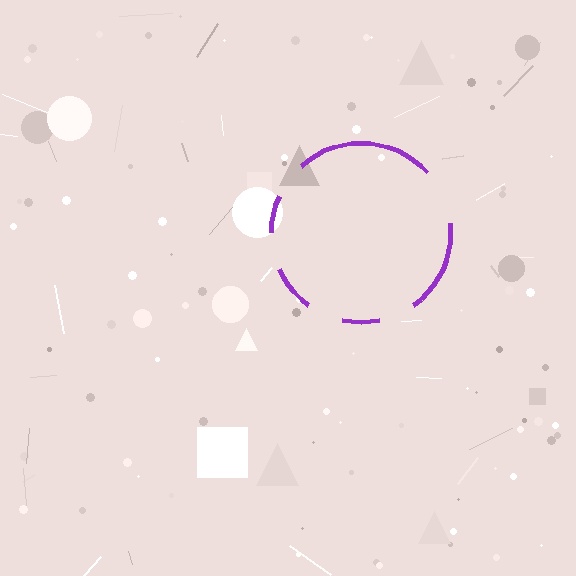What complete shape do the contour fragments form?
The contour fragments form a circle.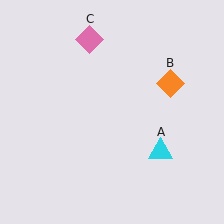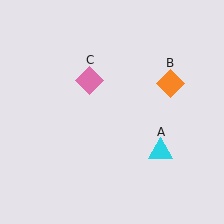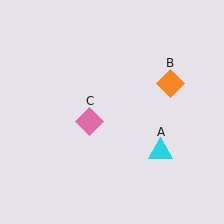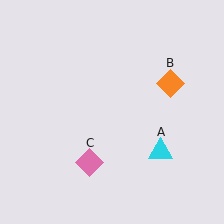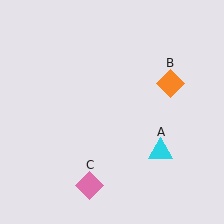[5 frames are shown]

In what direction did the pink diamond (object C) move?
The pink diamond (object C) moved down.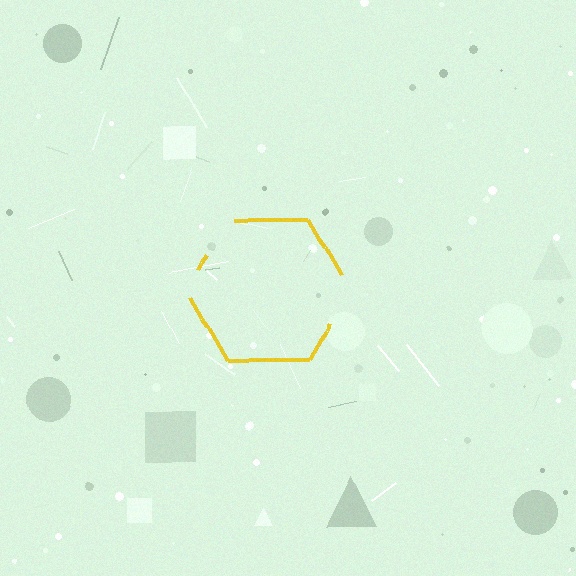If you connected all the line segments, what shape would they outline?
They would outline a hexagon.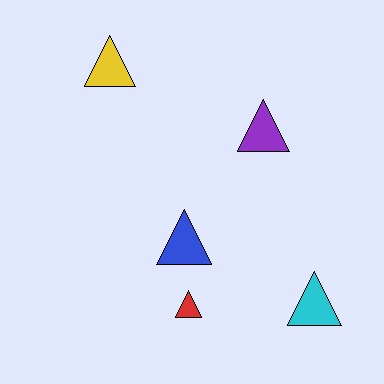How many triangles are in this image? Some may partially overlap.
There are 5 triangles.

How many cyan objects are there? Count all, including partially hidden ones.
There is 1 cyan object.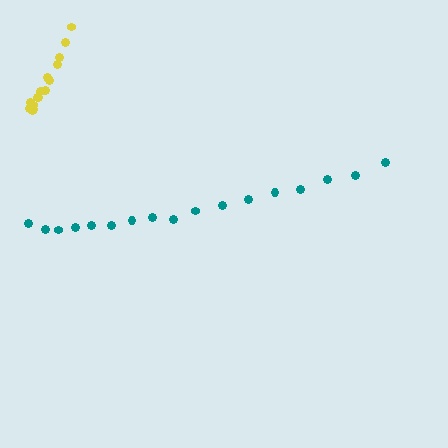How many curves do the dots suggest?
There are 2 distinct paths.